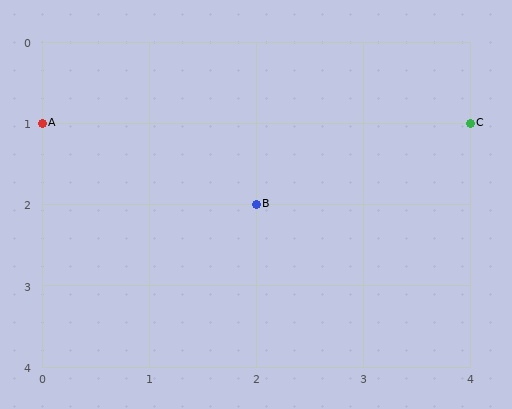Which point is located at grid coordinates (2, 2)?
Point B is at (2, 2).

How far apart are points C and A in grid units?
Points C and A are 4 columns apart.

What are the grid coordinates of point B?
Point B is at grid coordinates (2, 2).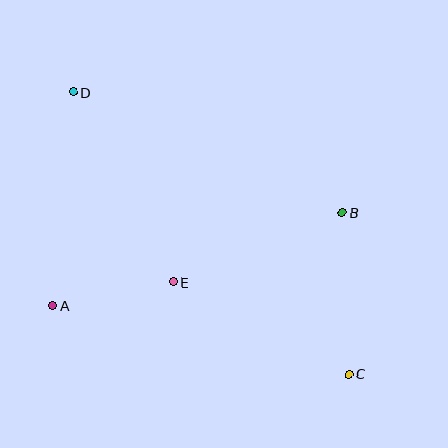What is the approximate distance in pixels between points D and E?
The distance between D and E is approximately 214 pixels.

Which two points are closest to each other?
Points A and E are closest to each other.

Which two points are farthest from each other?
Points C and D are farthest from each other.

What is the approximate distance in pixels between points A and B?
The distance between A and B is approximately 304 pixels.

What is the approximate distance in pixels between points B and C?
The distance between B and C is approximately 161 pixels.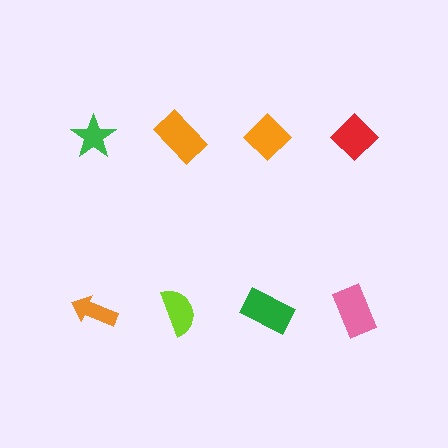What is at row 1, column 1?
A green star.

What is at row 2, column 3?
A green rectangle.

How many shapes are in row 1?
4 shapes.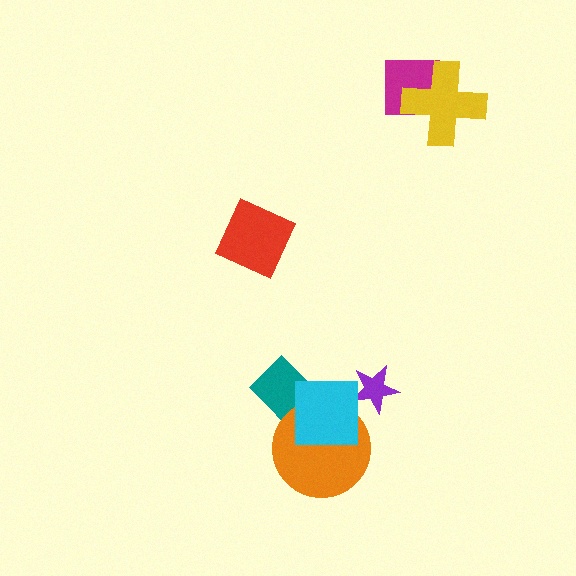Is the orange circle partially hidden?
Yes, it is partially covered by another shape.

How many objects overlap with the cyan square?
2 objects overlap with the cyan square.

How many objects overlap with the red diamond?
0 objects overlap with the red diamond.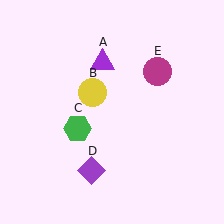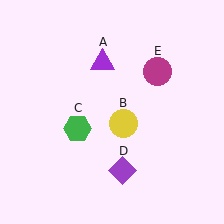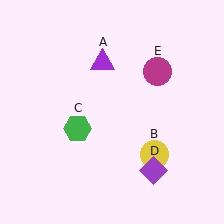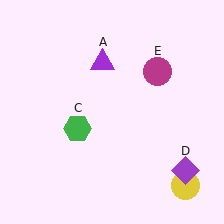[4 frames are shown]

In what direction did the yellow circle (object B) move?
The yellow circle (object B) moved down and to the right.